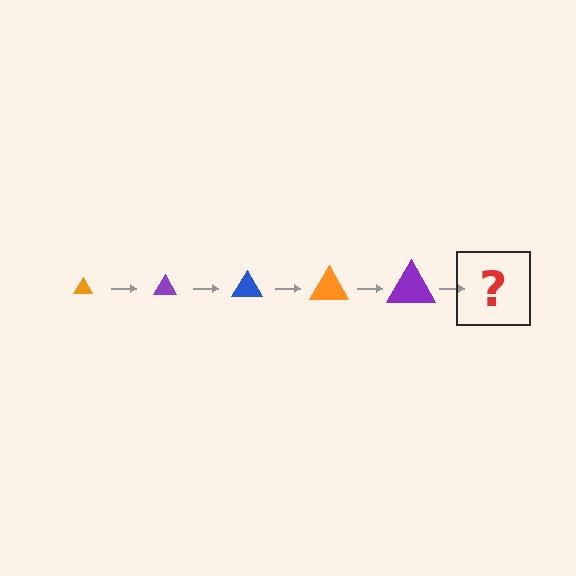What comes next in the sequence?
The next element should be a blue triangle, larger than the previous one.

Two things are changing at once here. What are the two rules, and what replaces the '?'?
The two rules are that the triangle grows larger each step and the color cycles through orange, purple, and blue. The '?' should be a blue triangle, larger than the previous one.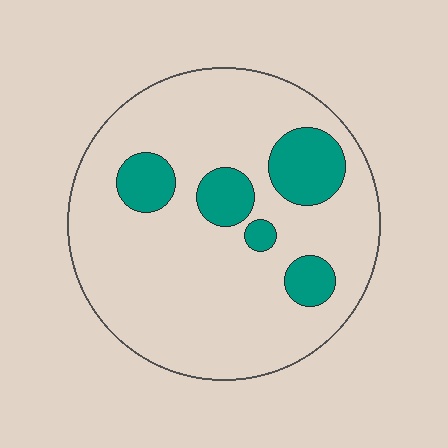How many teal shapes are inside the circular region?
5.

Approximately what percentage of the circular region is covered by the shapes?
Approximately 15%.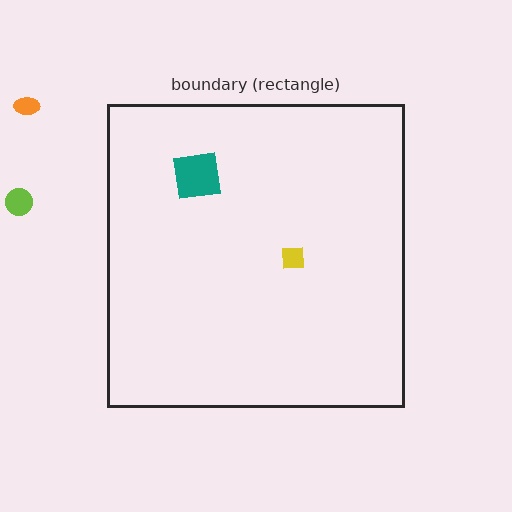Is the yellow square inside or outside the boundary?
Inside.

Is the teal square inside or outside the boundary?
Inside.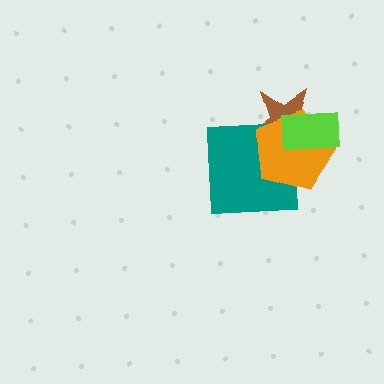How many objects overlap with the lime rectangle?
2 objects overlap with the lime rectangle.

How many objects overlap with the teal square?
2 objects overlap with the teal square.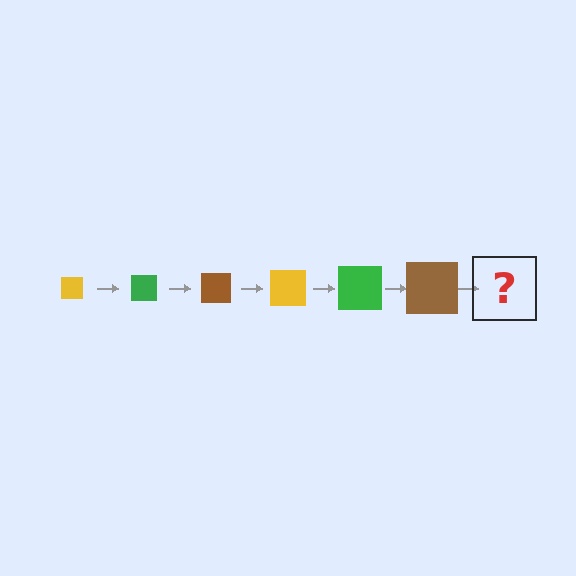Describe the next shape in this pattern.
It should be a yellow square, larger than the previous one.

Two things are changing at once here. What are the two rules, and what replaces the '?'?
The two rules are that the square grows larger each step and the color cycles through yellow, green, and brown. The '?' should be a yellow square, larger than the previous one.